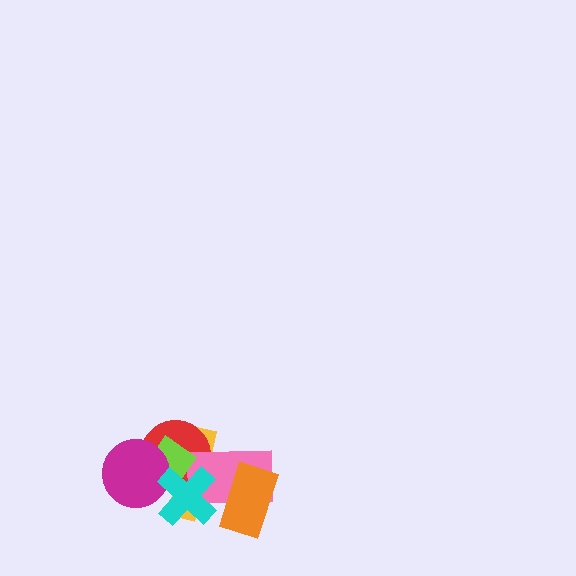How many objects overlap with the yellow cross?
6 objects overlap with the yellow cross.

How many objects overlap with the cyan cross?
5 objects overlap with the cyan cross.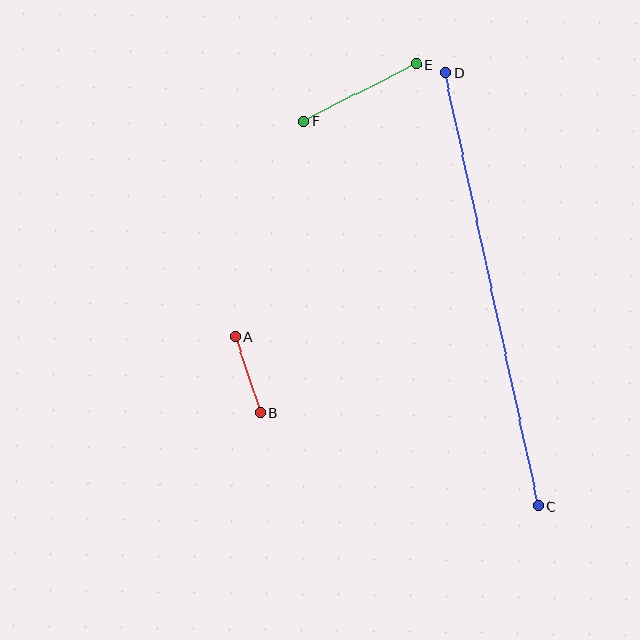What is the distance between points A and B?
The distance is approximately 80 pixels.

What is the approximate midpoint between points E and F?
The midpoint is at approximately (360, 93) pixels.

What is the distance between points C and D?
The distance is approximately 443 pixels.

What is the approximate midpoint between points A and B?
The midpoint is at approximately (247, 375) pixels.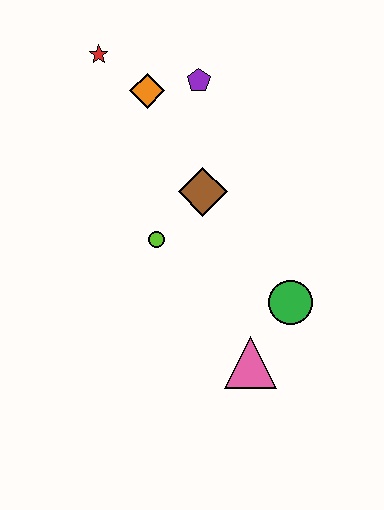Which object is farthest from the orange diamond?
The pink triangle is farthest from the orange diamond.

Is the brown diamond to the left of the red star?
No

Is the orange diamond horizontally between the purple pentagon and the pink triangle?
No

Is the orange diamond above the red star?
No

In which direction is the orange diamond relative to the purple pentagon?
The orange diamond is to the left of the purple pentagon.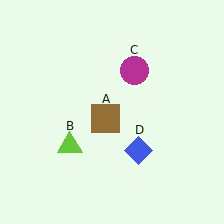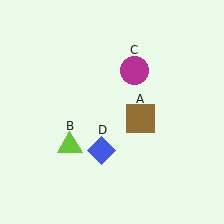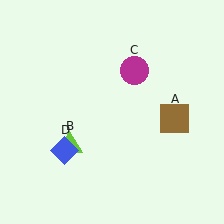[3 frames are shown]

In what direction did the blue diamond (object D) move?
The blue diamond (object D) moved left.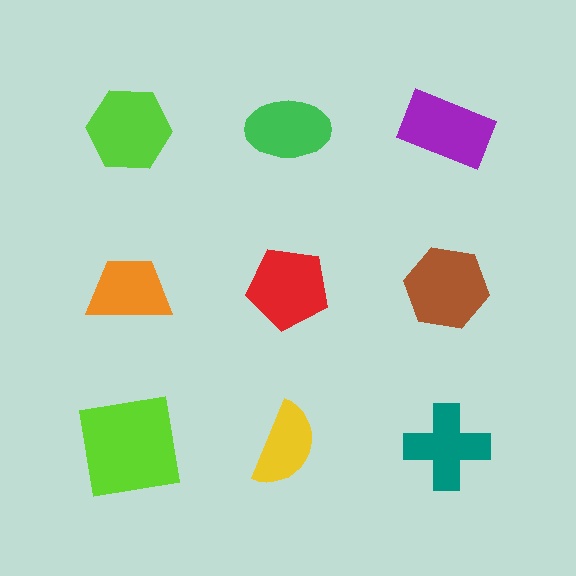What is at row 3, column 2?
A yellow semicircle.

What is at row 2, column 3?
A brown hexagon.